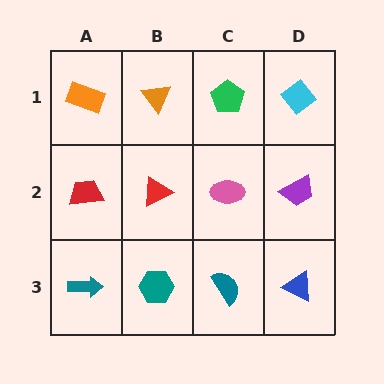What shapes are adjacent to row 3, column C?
A pink ellipse (row 2, column C), a teal hexagon (row 3, column B), a blue triangle (row 3, column D).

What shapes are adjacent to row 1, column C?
A pink ellipse (row 2, column C), an orange triangle (row 1, column B), a cyan diamond (row 1, column D).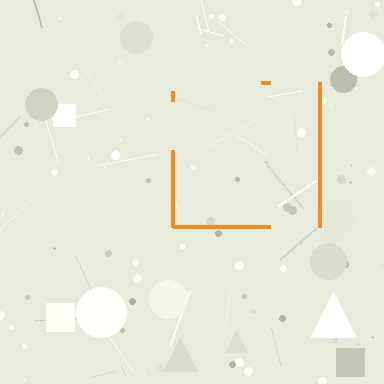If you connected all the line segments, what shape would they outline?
They would outline a square.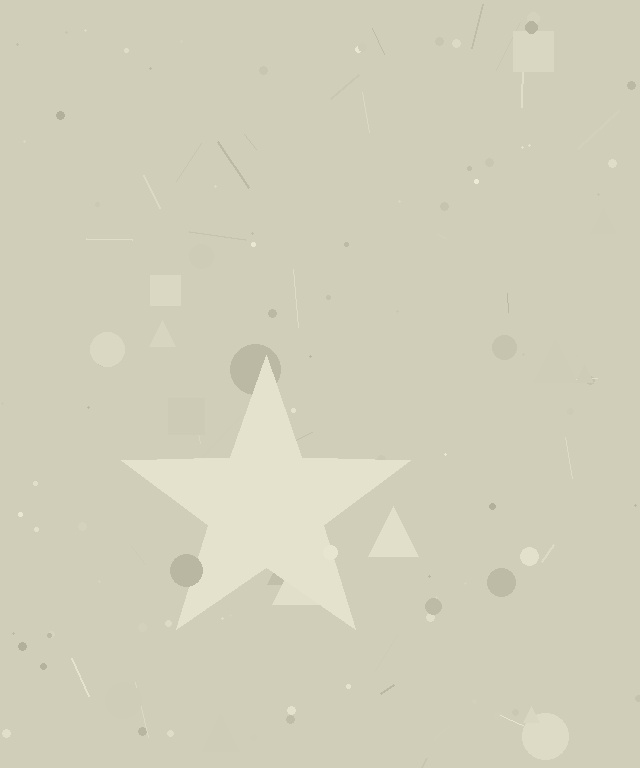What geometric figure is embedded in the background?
A star is embedded in the background.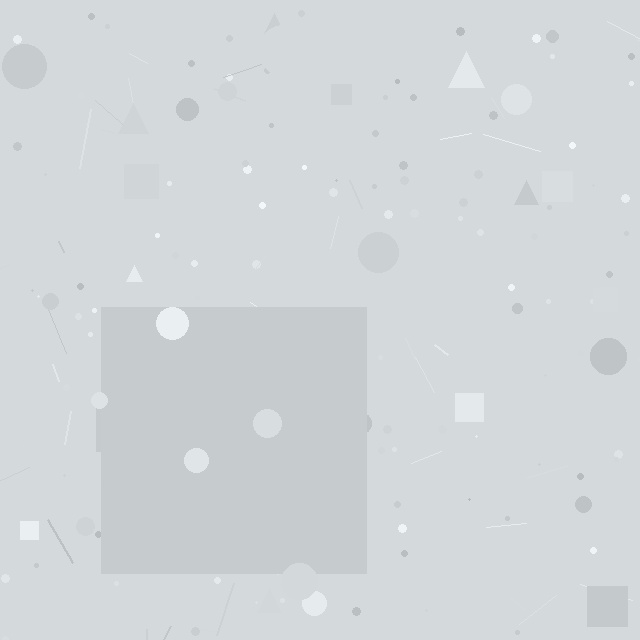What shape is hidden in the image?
A square is hidden in the image.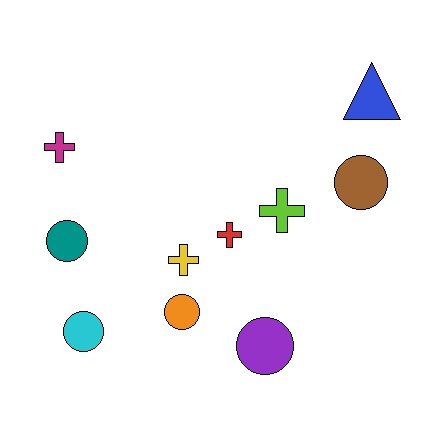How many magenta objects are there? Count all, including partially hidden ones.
There is 1 magenta object.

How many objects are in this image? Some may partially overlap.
There are 10 objects.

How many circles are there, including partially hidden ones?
There are 5 circles.